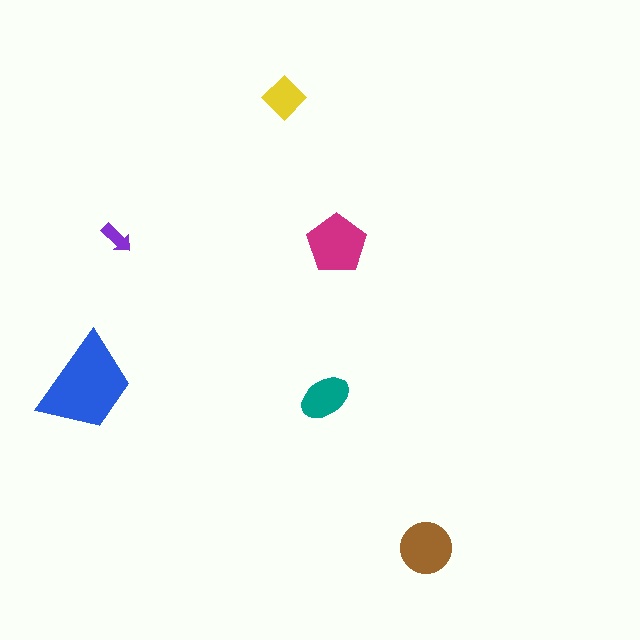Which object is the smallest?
The purple arrow.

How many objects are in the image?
There are 6 objects in the image.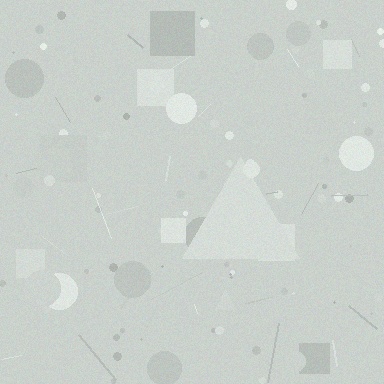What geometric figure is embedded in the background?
A triangle is embedded in the background.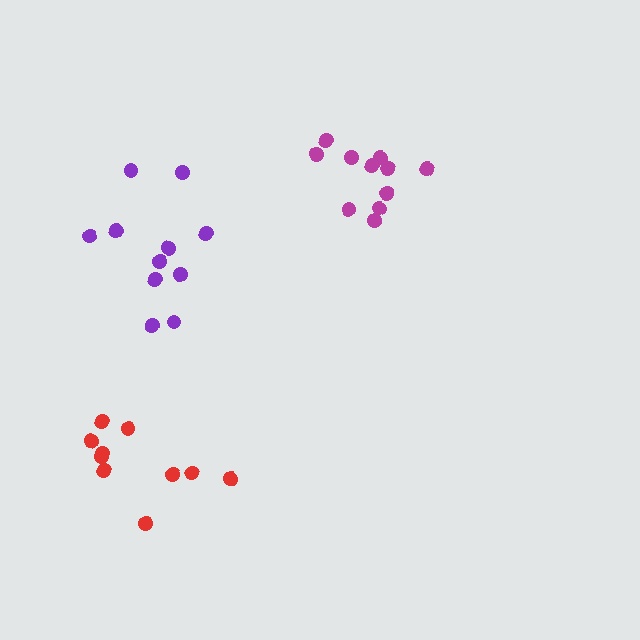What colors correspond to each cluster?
The clusters are colored: purple, magenta, red.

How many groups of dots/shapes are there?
There are 3 groups.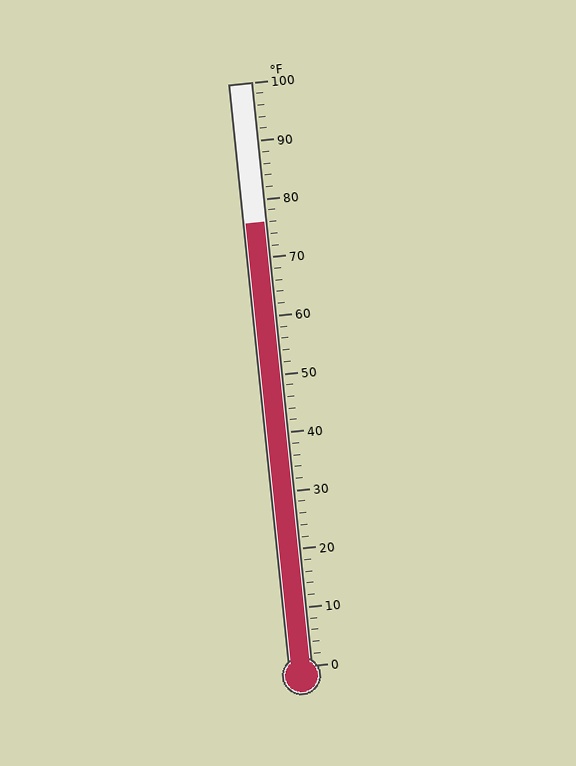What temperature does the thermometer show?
The thermometer shows approximately 76°F.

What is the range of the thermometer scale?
The thermometer scale ranges from 0°F to 100°F.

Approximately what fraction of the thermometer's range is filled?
The thermometer is filled to approximately 75% of its range.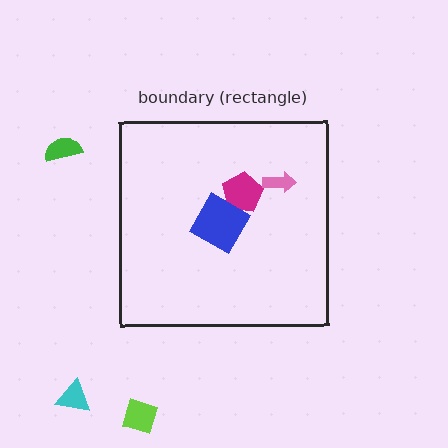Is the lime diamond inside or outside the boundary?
Outside.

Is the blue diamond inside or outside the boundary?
Inside.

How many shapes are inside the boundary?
3 inside, 3 outside.